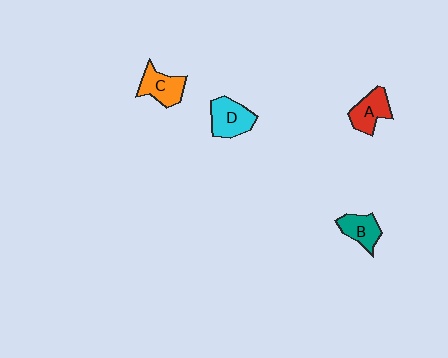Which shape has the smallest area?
Shape B (teal).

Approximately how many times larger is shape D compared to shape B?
Approximately 1.3 times.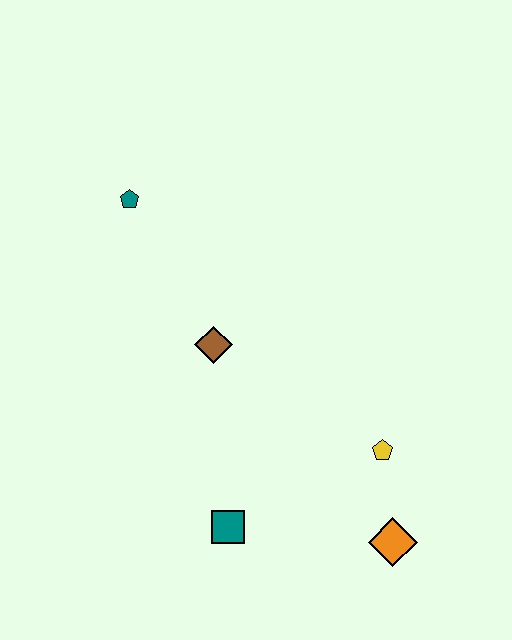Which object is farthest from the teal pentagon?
The orange diamond is farthest from the teal pentagon.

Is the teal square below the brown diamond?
Yes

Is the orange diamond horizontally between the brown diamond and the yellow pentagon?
No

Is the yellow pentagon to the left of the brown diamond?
No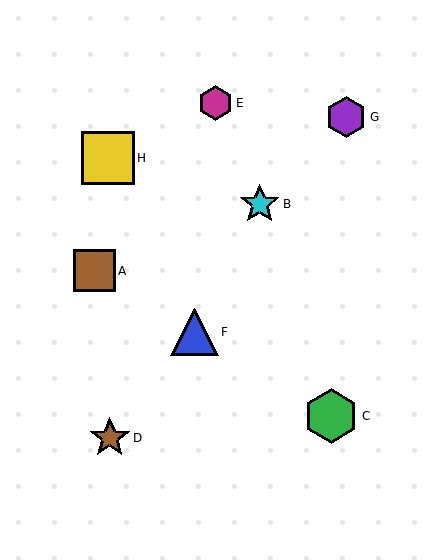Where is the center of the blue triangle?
The center of the blue triangle is at (195, 332).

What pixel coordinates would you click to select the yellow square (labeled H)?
Click at (108, 158) to select the yellow square H.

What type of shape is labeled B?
Shape B is a cyan star.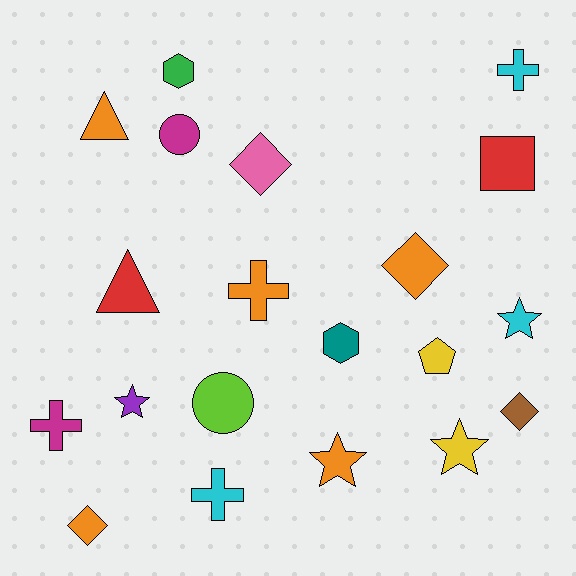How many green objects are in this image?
There is 1 green object.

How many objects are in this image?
There are 20 objects.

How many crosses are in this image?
There are 4 crosses.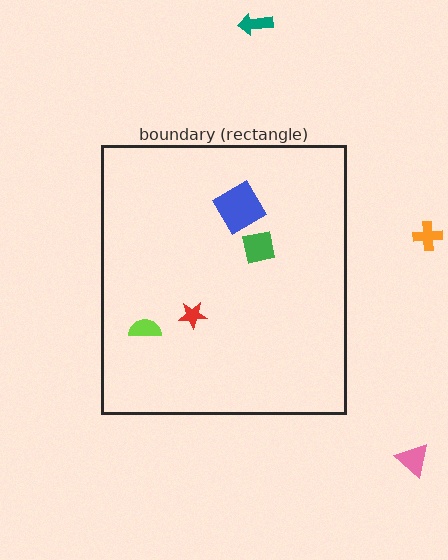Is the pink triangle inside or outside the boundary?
Outside.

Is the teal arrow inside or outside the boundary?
Outside.